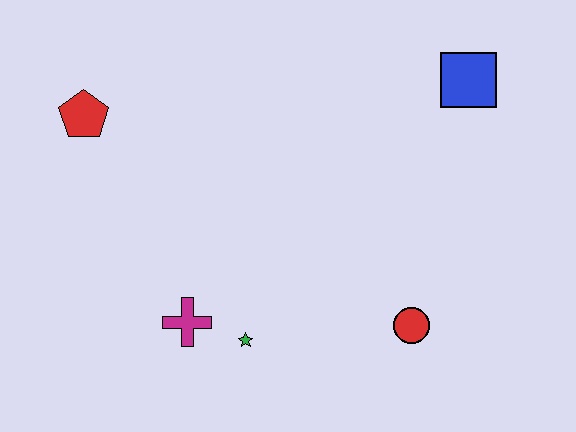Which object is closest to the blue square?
The red circle is closest to the blue square.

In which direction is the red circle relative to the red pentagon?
The red circle is to the right of the red pentagon.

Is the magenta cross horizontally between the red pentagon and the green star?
Yes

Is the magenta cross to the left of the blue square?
Yes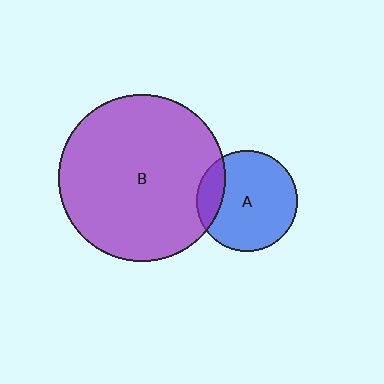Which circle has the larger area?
Circle B (purple).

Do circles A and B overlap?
Yes.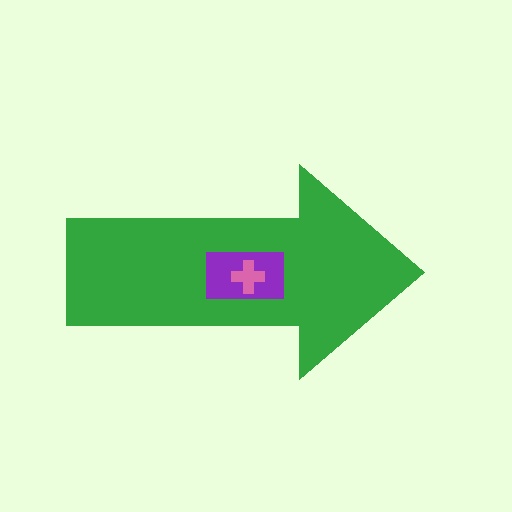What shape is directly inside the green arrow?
The purple rectangle.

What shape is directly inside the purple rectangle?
The pink cross.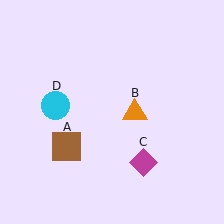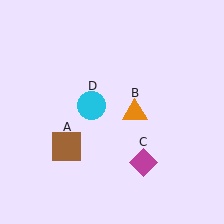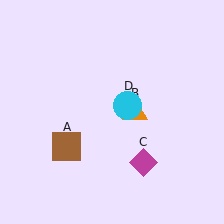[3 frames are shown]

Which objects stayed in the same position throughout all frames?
Brown square (object A) and orange triangle (object B) and magenta diamond (object C) remained stationary.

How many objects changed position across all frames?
1 object changed position: cyan circle (object D).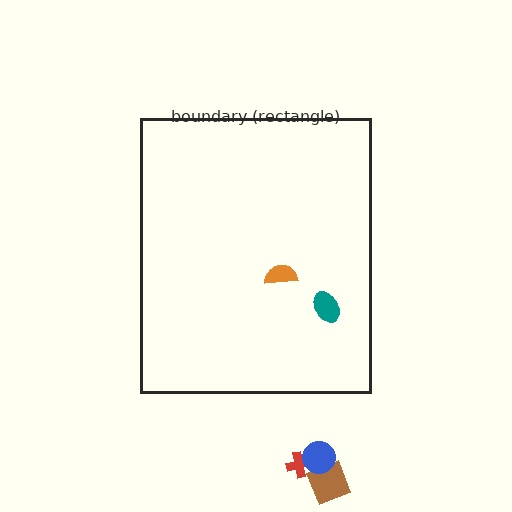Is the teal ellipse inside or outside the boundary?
Inside.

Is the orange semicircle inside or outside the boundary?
Inside.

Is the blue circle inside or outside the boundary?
Outside.